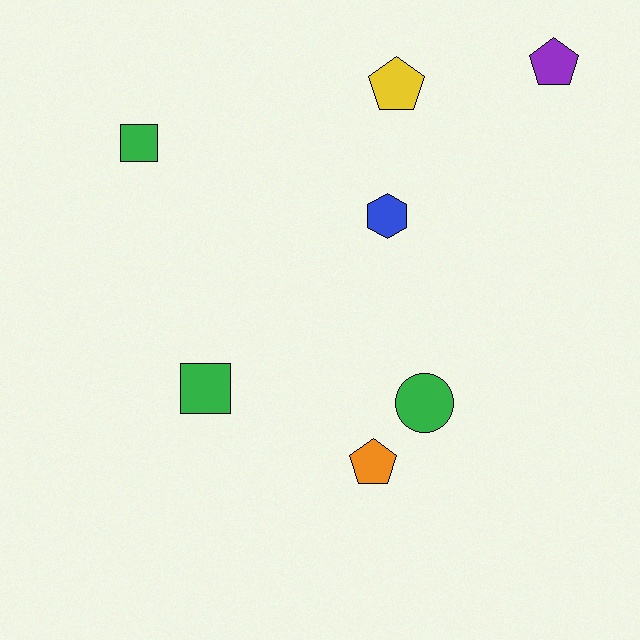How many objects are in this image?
There are 7 objects.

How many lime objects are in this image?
There are no lime objects.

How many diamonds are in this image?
There are no diamonds.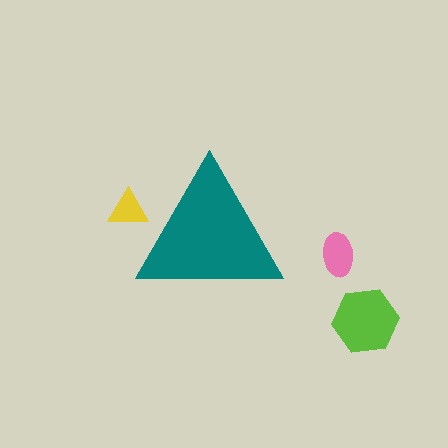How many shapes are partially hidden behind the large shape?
1 shape is partially hidden.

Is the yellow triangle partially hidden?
Yes, the yellow triangle is partially hidden behind the teal triangle.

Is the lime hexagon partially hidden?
No, the lime hexagon is fully visible.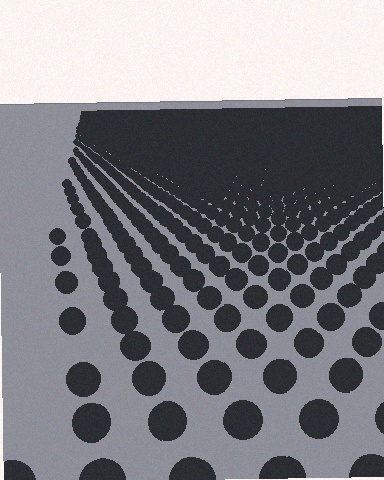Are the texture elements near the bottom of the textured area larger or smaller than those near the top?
Larger. Near the bottom, elements are closer to the viewer and appear at a bigger on-screen size.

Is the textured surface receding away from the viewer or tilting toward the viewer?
The surface is receding away from the viewer. Texture elements get smaller and denser toward the top.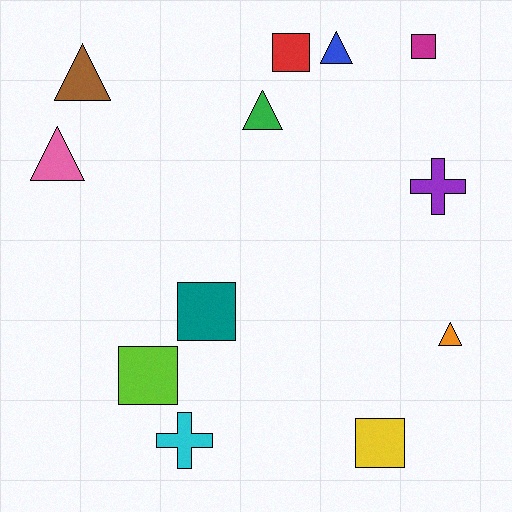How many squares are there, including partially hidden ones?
There are 5 squares.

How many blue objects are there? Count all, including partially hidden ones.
There is 1 blue object.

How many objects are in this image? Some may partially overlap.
There are 12 objects.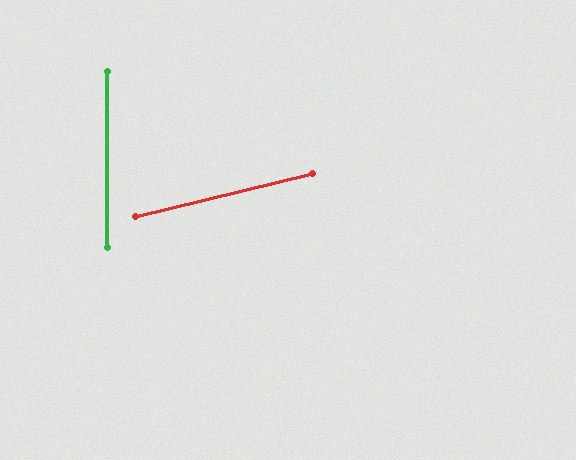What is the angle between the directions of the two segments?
Approximately 76 degrees.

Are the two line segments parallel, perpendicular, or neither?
Neither parallel nor perpendicular — they differ by about 76°.